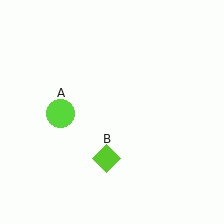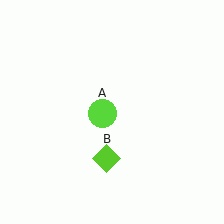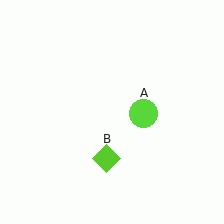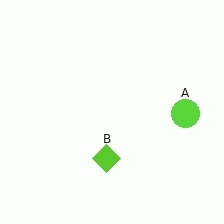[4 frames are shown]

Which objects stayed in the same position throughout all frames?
Lime diamond (object B) remained stationary.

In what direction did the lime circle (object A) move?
The lime circle (object A) moved right.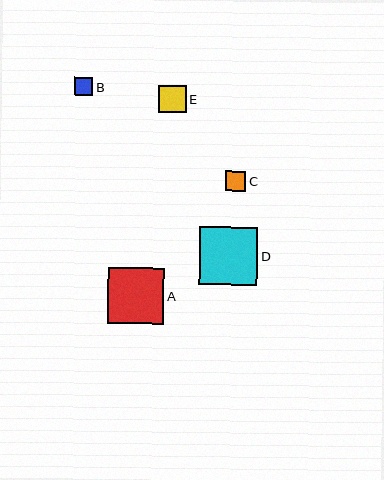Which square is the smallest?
Square B is the smallest with a size of approximately 18 pixels.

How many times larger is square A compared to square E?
Square A is approximately 2.1 times the size of square E.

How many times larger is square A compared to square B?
Square A is approximately 3.2 times the size of square B.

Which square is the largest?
Square D is the largest with a size of approximately 58 pixels.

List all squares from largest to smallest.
From largest to smallest: D, A, E, C, B.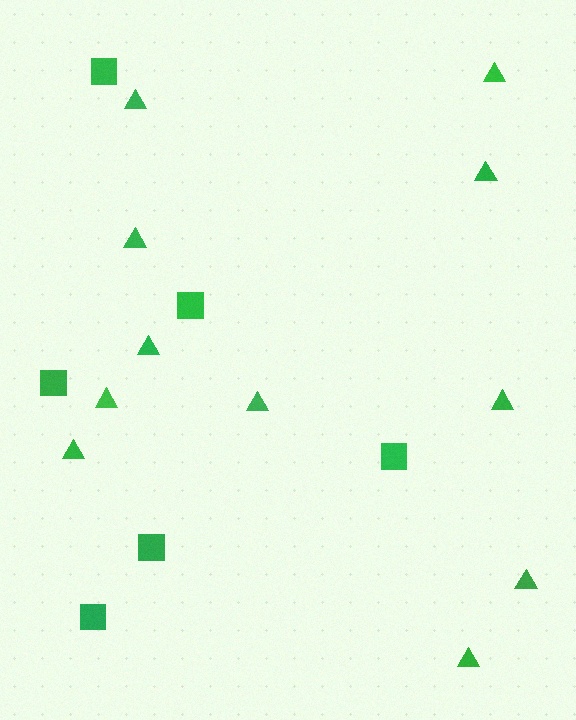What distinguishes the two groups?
There are 2 groups: one group of squares (6) and one group of triangles (11).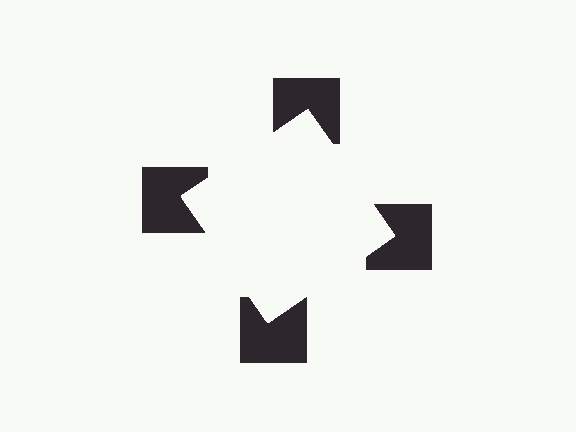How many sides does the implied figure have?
4 sides.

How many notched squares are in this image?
There are 4 — one at each vertex of the illusory square.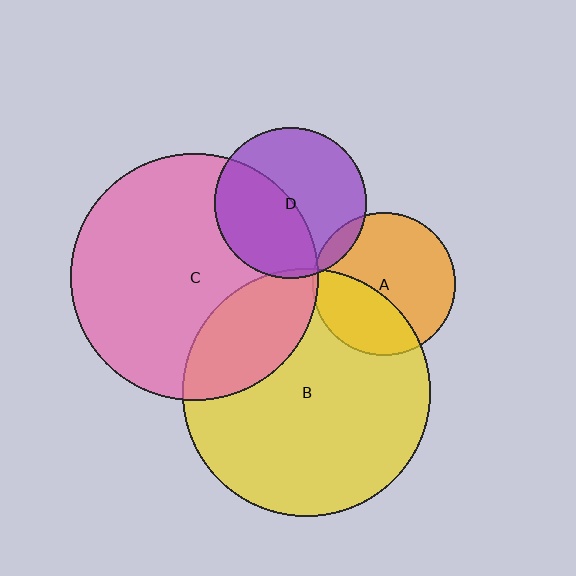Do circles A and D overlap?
Yes.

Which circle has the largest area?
Circle B (yellow).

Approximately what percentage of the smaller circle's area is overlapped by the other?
Approximately 10%.